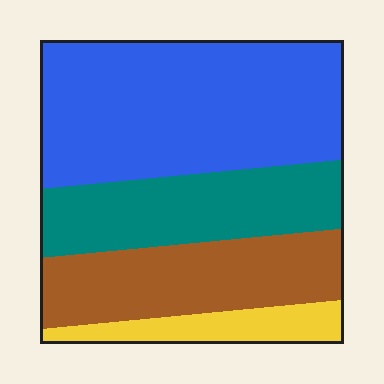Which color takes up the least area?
Yellow, at roughly 10%.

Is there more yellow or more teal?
Teal.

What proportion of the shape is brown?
Brown covers about 25% of the shape.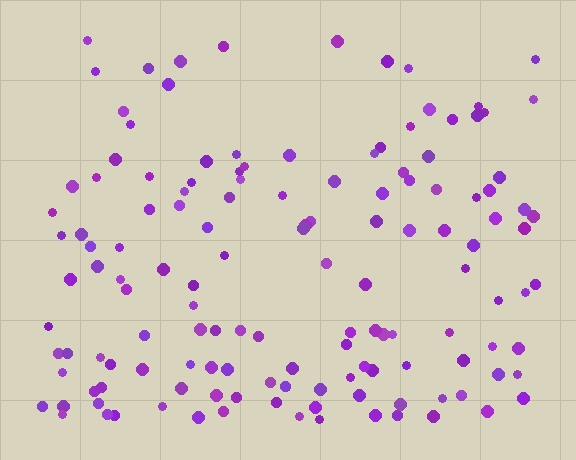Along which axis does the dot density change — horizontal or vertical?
Vertical.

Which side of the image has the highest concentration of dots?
The bottom.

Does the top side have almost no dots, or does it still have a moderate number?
Still a moderate number, just noticeably fewer than the bottom.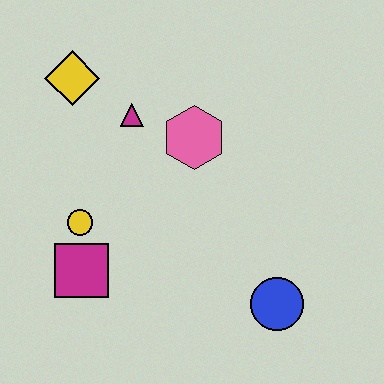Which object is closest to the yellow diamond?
The magenta triangle is closest to the yellow diamond.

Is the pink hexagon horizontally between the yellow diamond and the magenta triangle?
No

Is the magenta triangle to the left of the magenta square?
No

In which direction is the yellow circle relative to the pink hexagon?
The yellow circle is to the left of the pink hexagon.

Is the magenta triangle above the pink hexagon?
Yes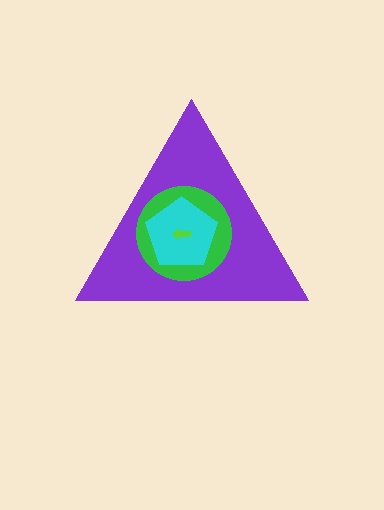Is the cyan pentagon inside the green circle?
Yes.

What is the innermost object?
The lime arrow.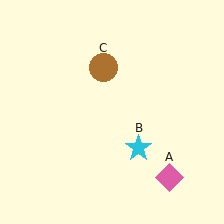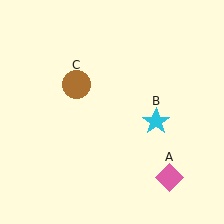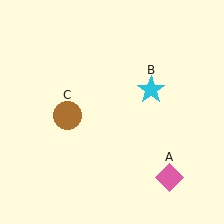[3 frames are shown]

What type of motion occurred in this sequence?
The cyan star (object B), brown circle (object C) rotated counterclockwise around the center of the scene.